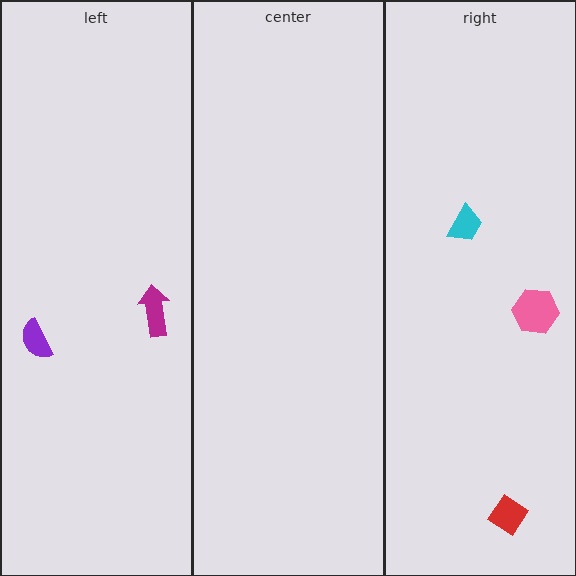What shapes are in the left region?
The magenta arrow, the purple semicircle.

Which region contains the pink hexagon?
The right region.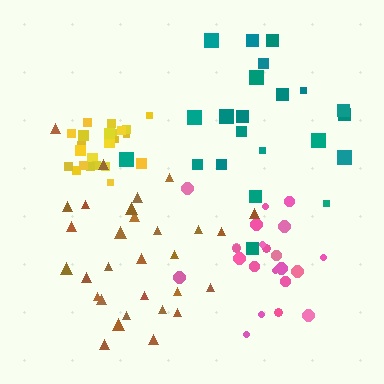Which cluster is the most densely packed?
Yellow.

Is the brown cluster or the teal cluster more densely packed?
Brown.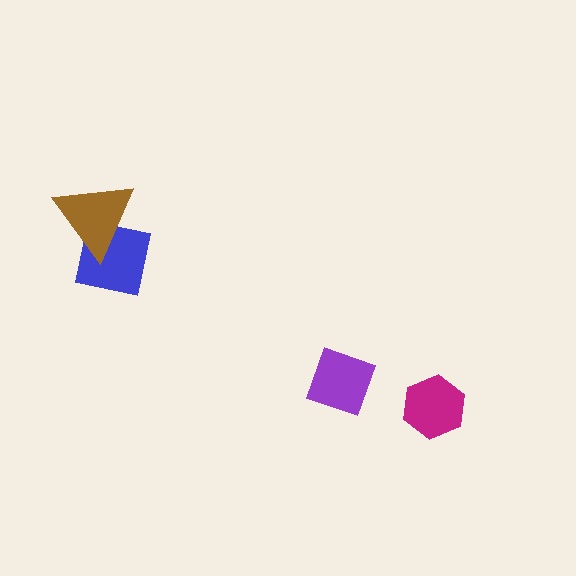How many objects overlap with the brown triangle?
1 object overlaps with the brown triangle.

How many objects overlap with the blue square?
1 object overlaps with the blue square.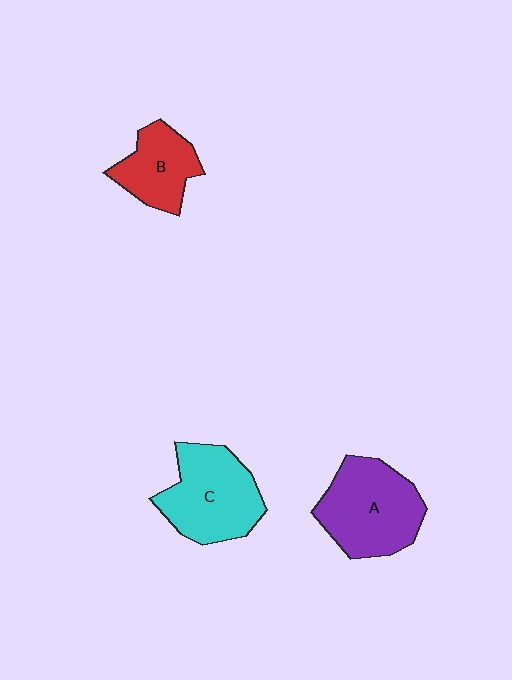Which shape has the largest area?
Shape A (purple).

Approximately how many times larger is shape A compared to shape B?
Approximately 1.6 times.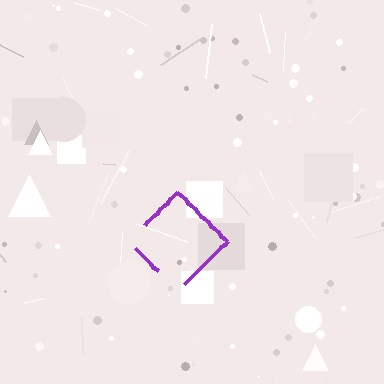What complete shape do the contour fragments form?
The contour fragments form a diamond.